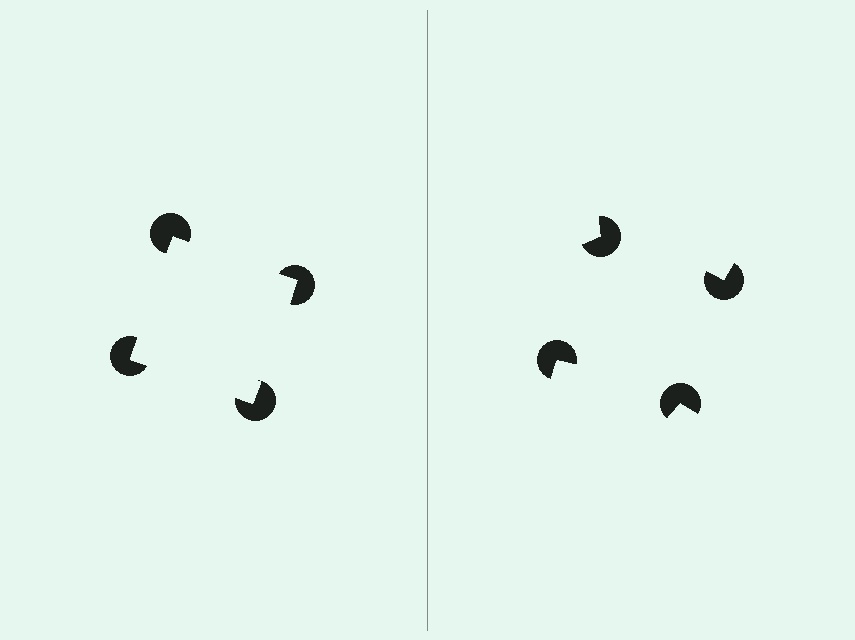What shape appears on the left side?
An illusory square.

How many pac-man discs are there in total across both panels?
8 — 4 on each side.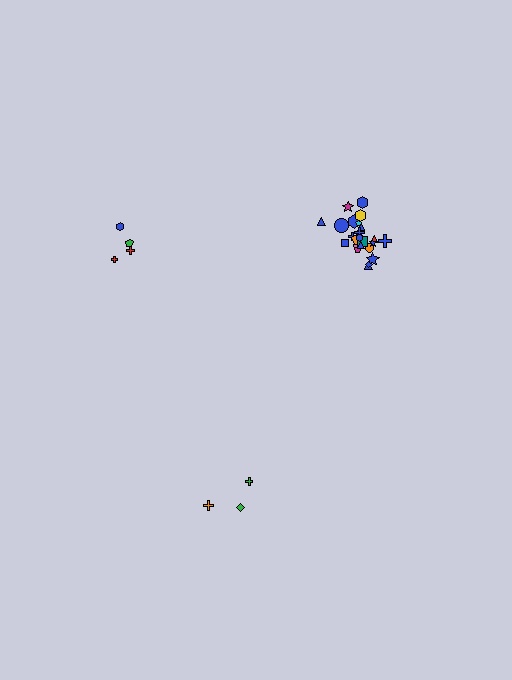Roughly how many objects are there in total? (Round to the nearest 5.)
Roughly 30 objects in total.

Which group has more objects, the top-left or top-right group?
The top-right group.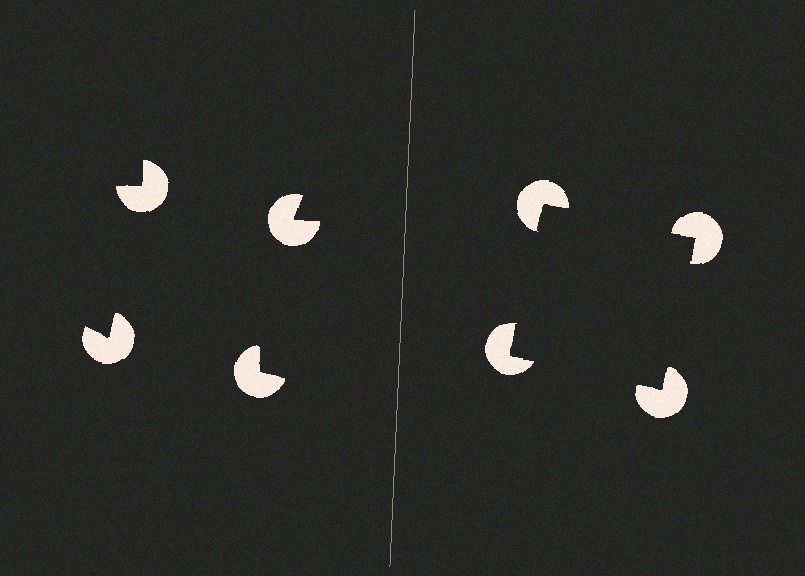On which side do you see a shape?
An illusory square appears on the right side. On the left side the wedge cuts are rotated, so no coherent shape forms.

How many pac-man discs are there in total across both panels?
8 — 4 on each side.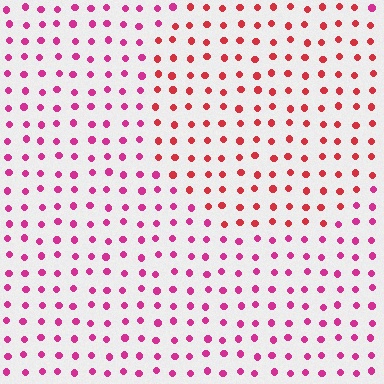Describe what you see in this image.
The image is filled with small magenta elements in a uniform arrangement. A circle-shaped region is visible where the elements are tinted to a slightly different hue, forming a subtle color boundary.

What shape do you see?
I see a circle.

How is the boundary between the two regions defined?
The boundary is defined purely by a slight shift in hue (about 31 degrees). Spacing, size, and orientation are identical on both sides.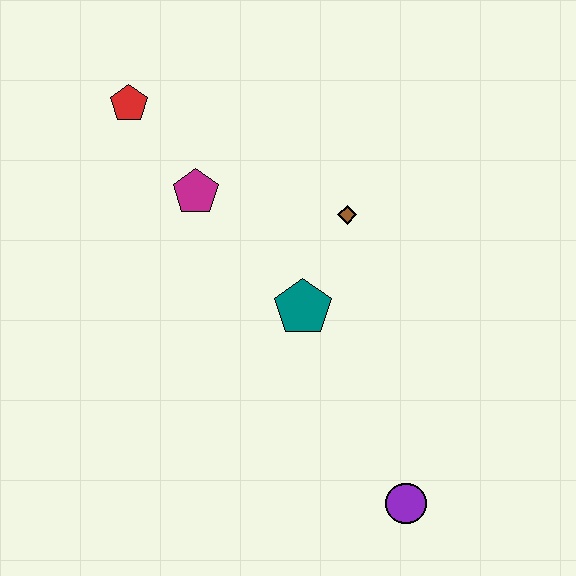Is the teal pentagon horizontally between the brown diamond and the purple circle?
No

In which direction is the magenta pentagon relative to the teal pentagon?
The magenta pentagon is above the teal pentagon.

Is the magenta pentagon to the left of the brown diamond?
Yes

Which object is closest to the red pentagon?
The magenta pentagon is closest to the red pentagon.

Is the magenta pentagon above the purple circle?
Yes